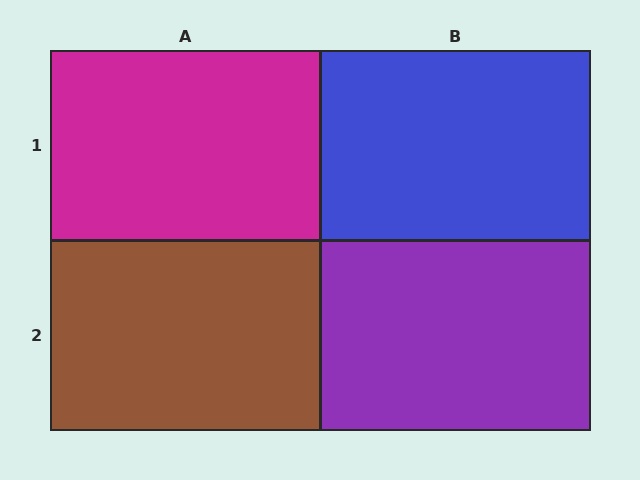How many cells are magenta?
1 cell is magenta.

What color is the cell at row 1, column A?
Magenta.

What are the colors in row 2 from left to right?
Brown, purple.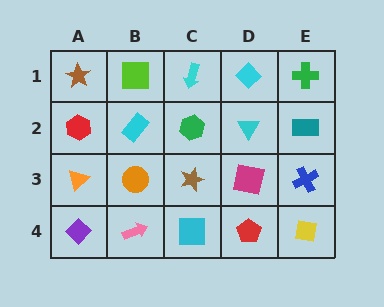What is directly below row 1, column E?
A teal rectangle.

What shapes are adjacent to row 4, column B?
An orange circle (row 3, column B), a purple diamond (row 4, column A), a cyan square (row 4, column C).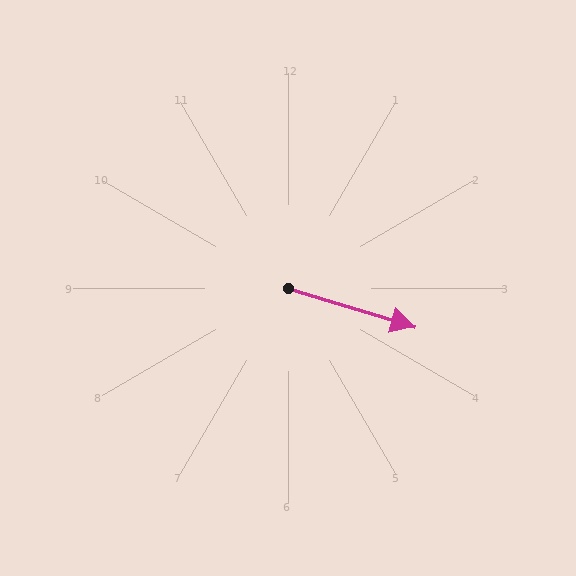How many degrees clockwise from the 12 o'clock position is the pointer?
Approximately 107 degrees.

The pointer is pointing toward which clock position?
Roughly 4 o'clock.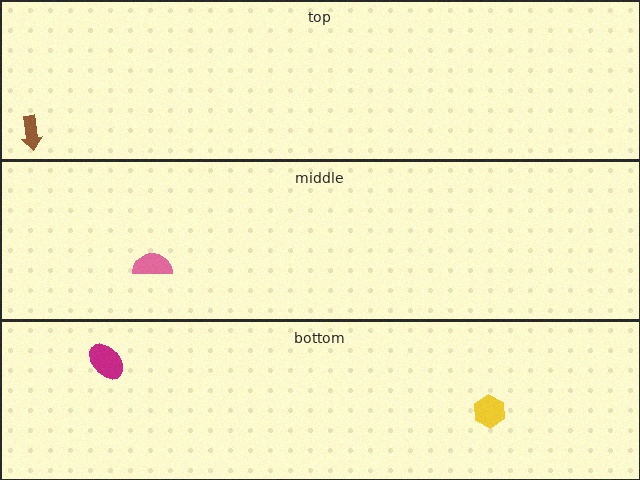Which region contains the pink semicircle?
The middle region.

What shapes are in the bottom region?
The yellow hexagon, the magenta ellipse.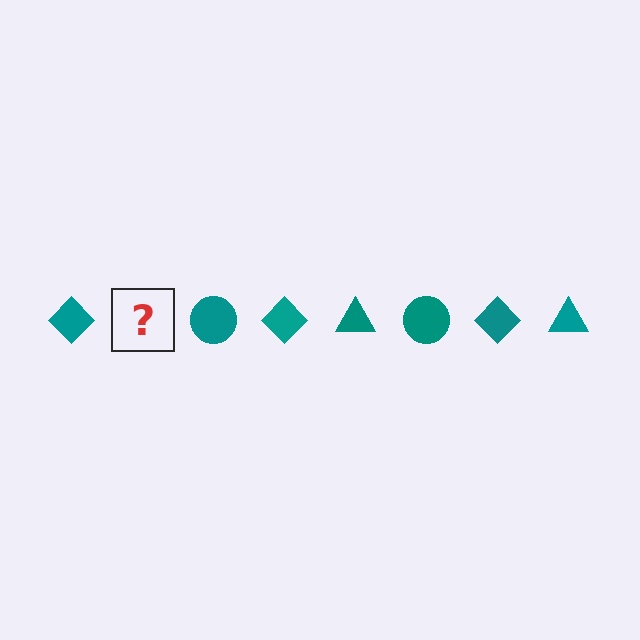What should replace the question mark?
The question mark should be replaced with a teal triangle.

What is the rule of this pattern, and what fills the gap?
The rule is that the pattern cycles through diamond, triangle, circle shapes in teal. The gap should be filled with a teal triangle.